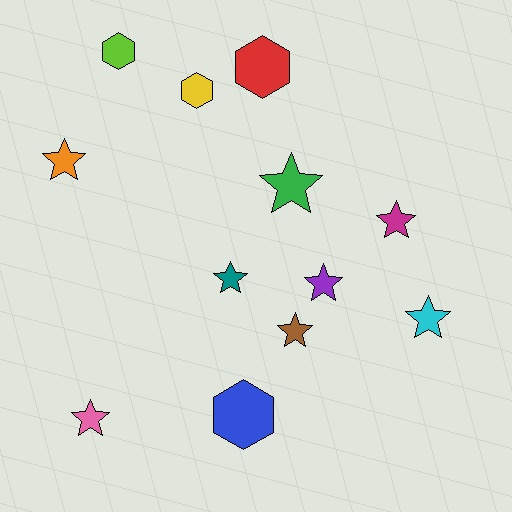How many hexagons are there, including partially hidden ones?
There are 4 hexagons.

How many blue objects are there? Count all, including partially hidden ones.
There is 1 blue object.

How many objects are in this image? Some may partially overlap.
There are 12 objects.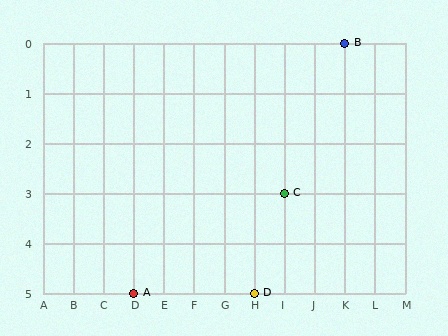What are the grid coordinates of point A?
Point A is at grid coordinates (D, 5).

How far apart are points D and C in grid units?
Points D and C are 1 column and 2 rows apart (about 2.2 grid units diagonally).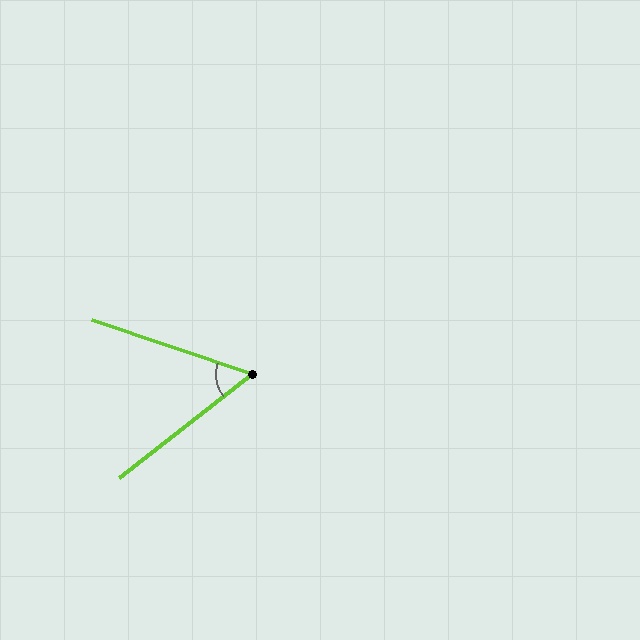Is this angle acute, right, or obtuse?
It is acute.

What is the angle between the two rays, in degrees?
Approximately 57 degrees.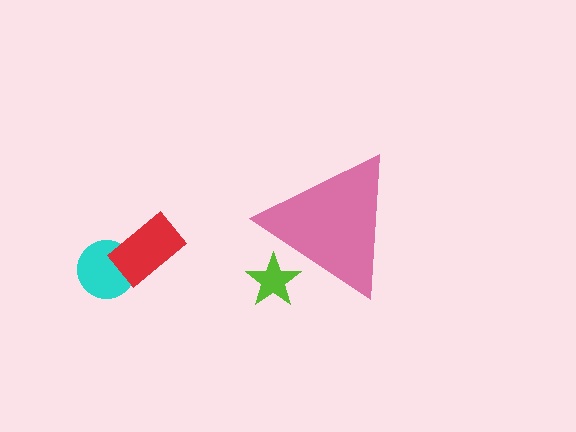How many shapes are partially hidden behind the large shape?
1 shape is partially hidden.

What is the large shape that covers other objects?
A pink triangle.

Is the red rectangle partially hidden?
No, the red rectangle is fully visible.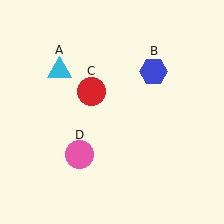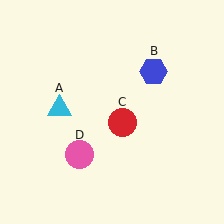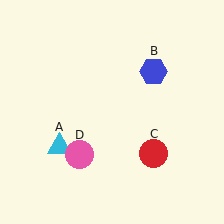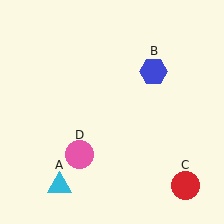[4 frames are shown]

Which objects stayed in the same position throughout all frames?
Blue hexagon (object B) and pink circle (object D) remained stationary.